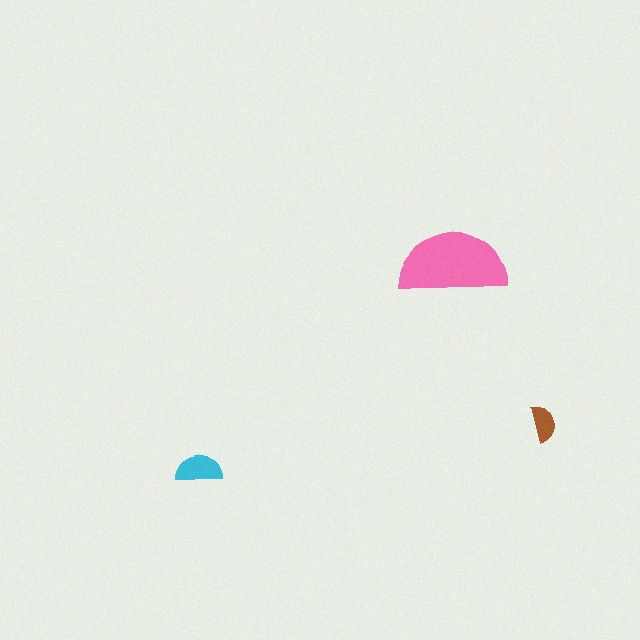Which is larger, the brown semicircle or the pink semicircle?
The pink one.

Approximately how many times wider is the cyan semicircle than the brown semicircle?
About 1.5 times wider.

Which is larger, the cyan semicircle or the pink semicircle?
The pink one.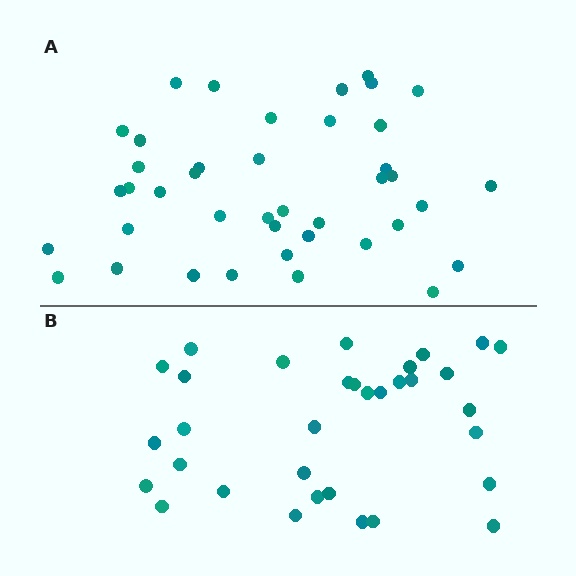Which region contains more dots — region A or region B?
Region A (the top region) has more dots.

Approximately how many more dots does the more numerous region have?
Region A has roughly 8 or so more dots than region B.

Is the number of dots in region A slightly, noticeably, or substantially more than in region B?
Region A has only slightly more — the two regions are fairly close. The ratio is roughly 1.2 to 1.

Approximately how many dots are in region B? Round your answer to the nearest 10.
About 30 dots. (The exact count is 33, which rounds to 30.)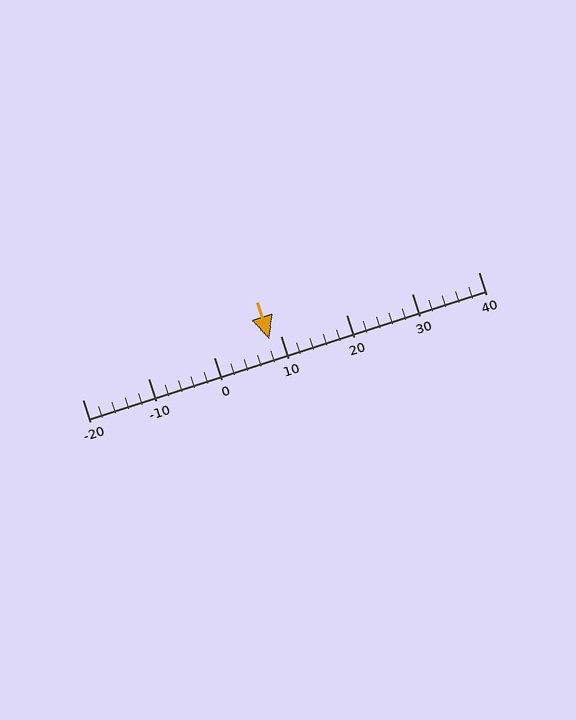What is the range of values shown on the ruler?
The ruler shows values from -20 to 40.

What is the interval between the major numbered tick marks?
The major tick marks are spaced 10 units apart.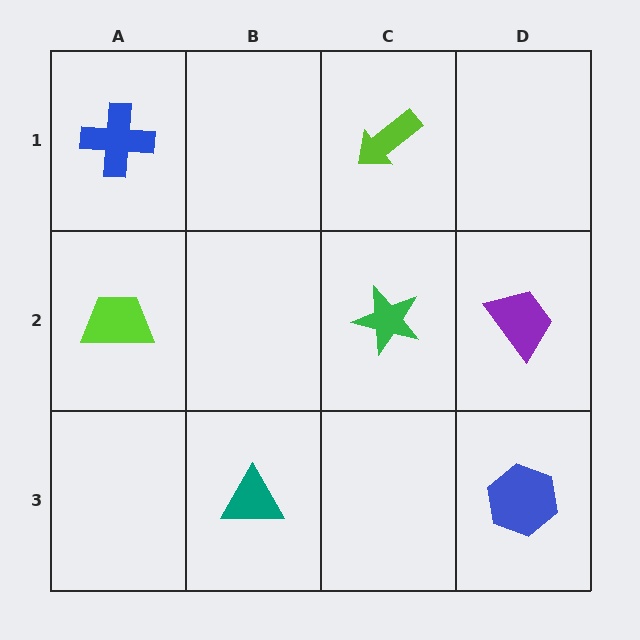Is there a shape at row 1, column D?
No, that cell is empty.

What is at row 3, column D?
A blue hexagon.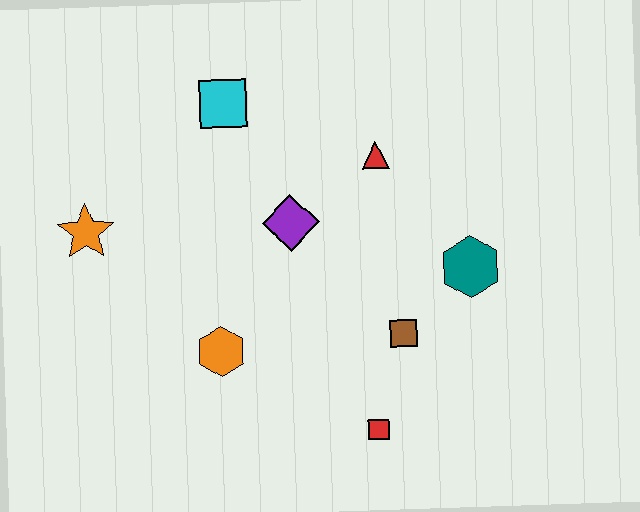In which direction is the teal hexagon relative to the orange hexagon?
The teal hexagon is to the right of the orange hexagon.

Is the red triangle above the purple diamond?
Yes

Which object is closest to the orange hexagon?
The purple diamond is closest to the orange hexagon.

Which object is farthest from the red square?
The cyan square is farthest from the red square.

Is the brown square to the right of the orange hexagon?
Yes